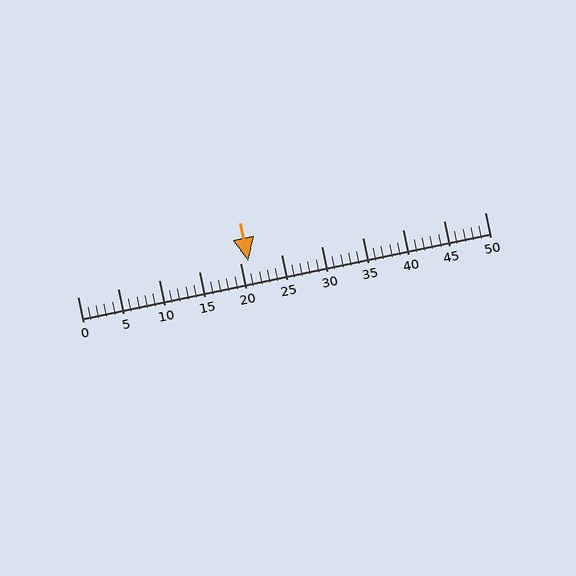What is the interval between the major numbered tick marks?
The major tick marks are spaced 5 units apart.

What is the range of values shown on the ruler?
The ruler shows values from 0 to 50.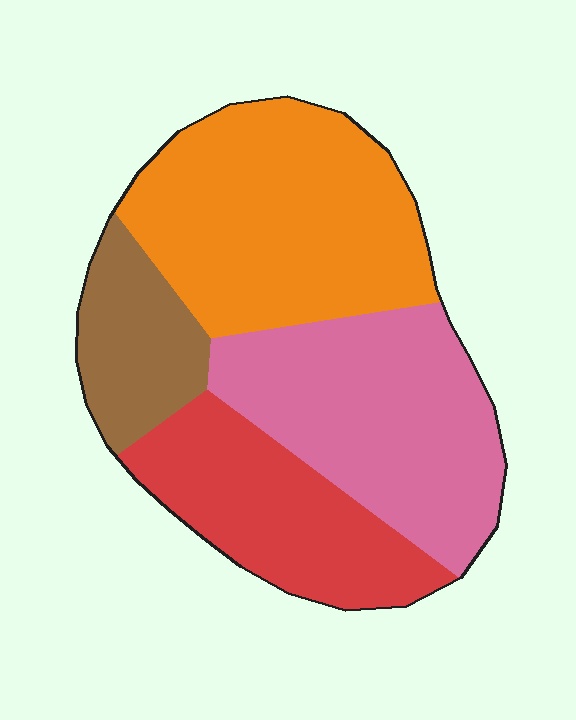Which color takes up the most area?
Orange, at roughly 35%.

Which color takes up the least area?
Brown, at roughly 15%.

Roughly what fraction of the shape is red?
Red covers 22% of the shape.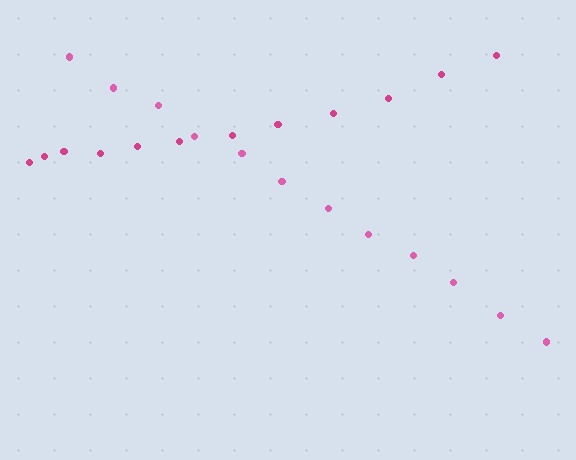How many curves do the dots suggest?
There are 2 distinct paths.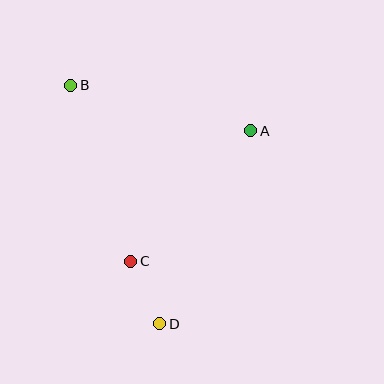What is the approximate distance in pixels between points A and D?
The distance between A and D is approximately 214 pixels.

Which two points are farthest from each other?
Points B and D are farthest from each other.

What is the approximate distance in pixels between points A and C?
The distance between A and C is approximately 177 pixels.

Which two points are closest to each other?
Points C and D are closest to each other.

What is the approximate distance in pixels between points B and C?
The distance between B and C is approximately 186 pixels.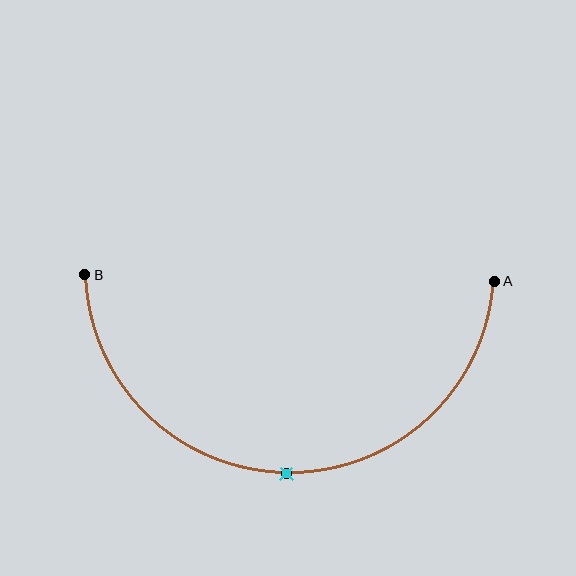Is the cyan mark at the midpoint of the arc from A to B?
Yes. The cyan mark lies on the arc at equal arc-length from both A and B — it is the arc midpoint.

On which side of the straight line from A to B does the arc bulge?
The arc bulges below the straight line connecting A and B.